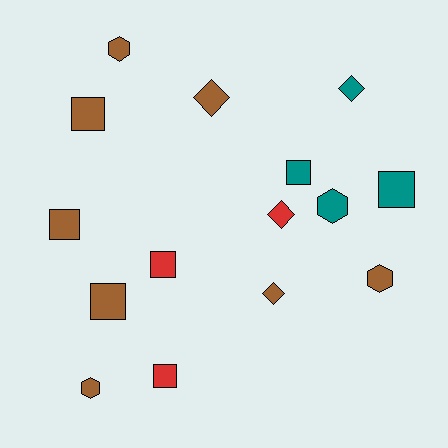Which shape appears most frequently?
Square, with 7 objects.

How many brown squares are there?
There are 3 brown squares.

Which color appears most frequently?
Brown, with 8 objects.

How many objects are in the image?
There are 15 objects.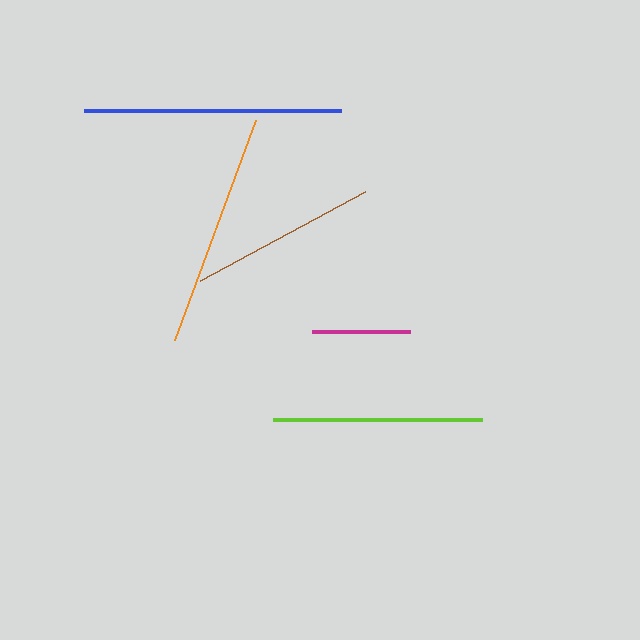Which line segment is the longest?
The blue line is the longest at approximately 257 pixels.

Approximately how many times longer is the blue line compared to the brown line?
The blue line is approximately 1.4 times the length of the brown line.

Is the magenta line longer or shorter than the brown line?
The brown line is longer than the magenta line.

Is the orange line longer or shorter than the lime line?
The orange line is longer than the lime line.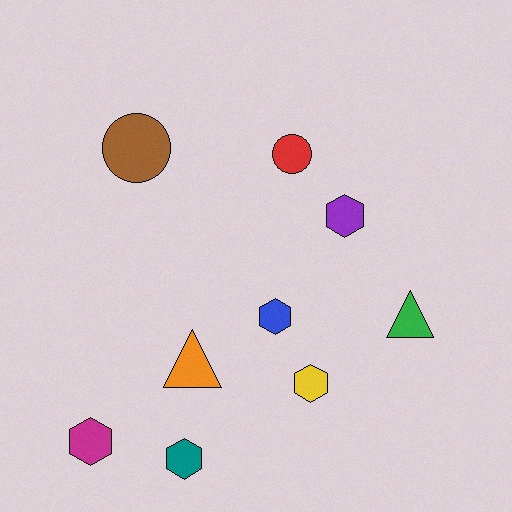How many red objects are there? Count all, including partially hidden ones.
There is 1 red object.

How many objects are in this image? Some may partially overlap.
There are 9 objects.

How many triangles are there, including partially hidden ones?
There are 2 triangles.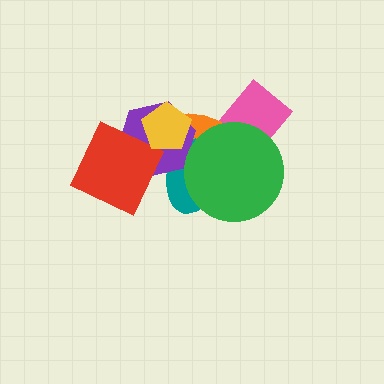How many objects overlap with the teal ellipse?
5 objects overlap with the teal ellipse.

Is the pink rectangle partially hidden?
Yes, it is partially covered by another shape.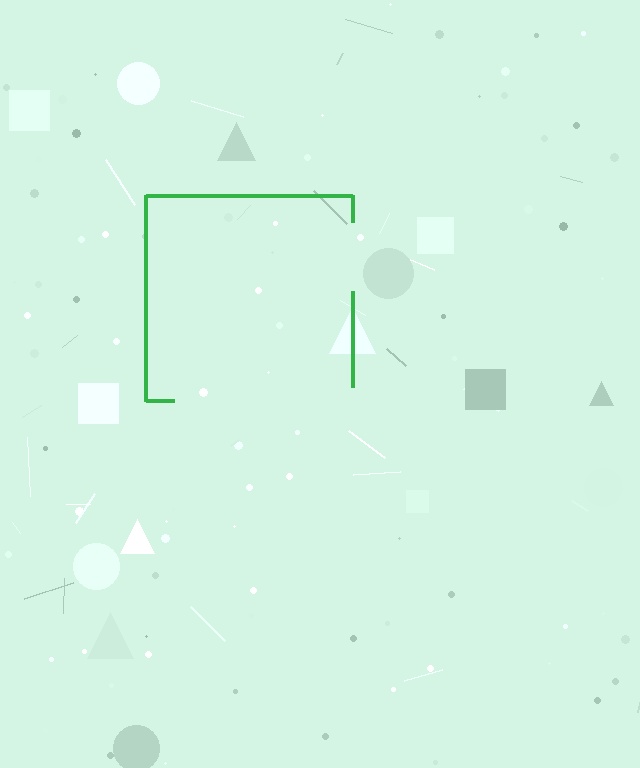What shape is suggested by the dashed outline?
The dashed outline suggests a square.